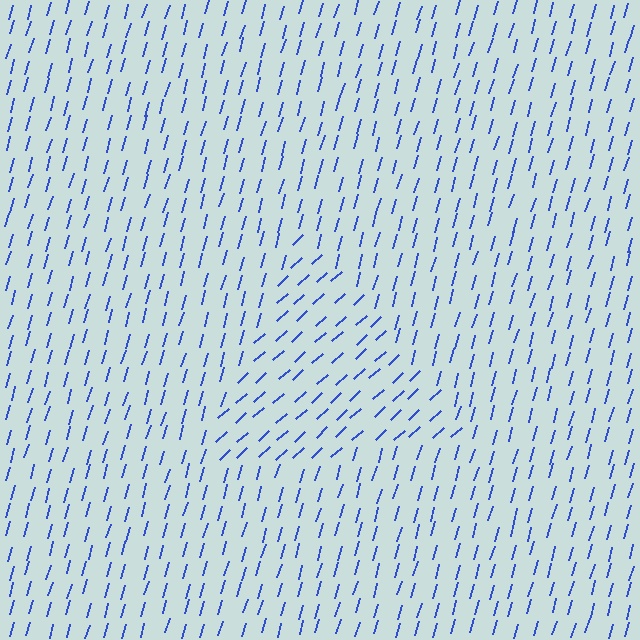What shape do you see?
I see a triangle.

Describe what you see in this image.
The image is filled with small blue line segments. A triangle region in the image has lines oriented differently from the surrounding lines, creating a visible texture boundary.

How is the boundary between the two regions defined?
The boundary is defined purely by a change in line orientation (approximately 32 degrees difference). All lines are the same color and thickness.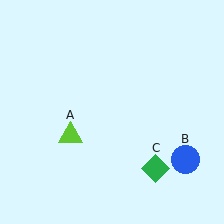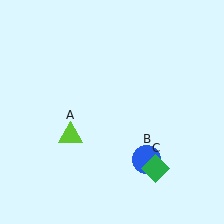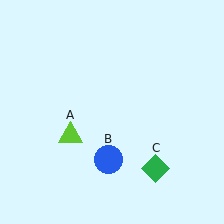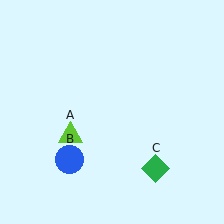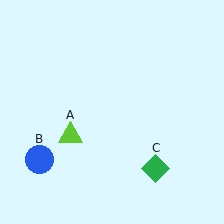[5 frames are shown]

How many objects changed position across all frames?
1 object changed position: blue circle (object B).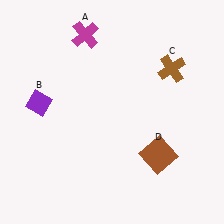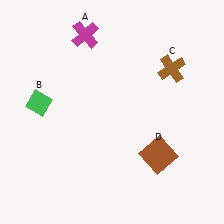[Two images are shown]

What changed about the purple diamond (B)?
In Image 1, B is purple. In Image 2, it changed to green.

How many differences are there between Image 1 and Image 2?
There is 1 difference between the two images.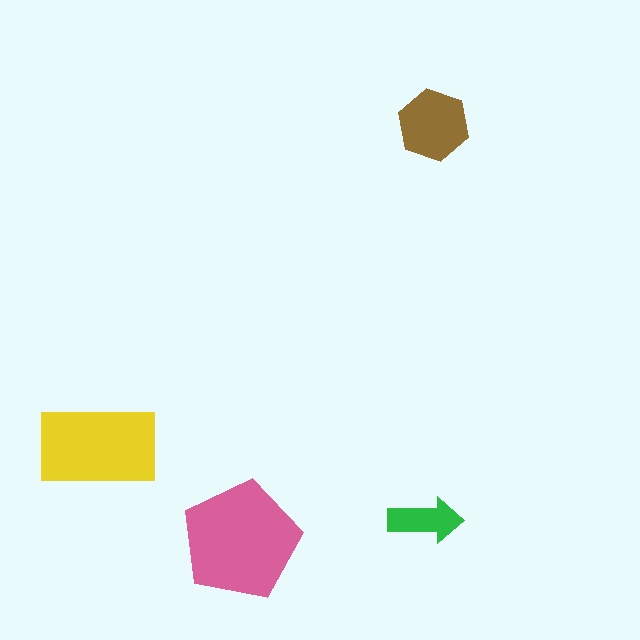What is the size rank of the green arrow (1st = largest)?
4th.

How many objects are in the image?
There are 4 objects in the image.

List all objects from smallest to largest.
The green arrow, the brown hexagon, the yellow rectangle, the pink pentagon.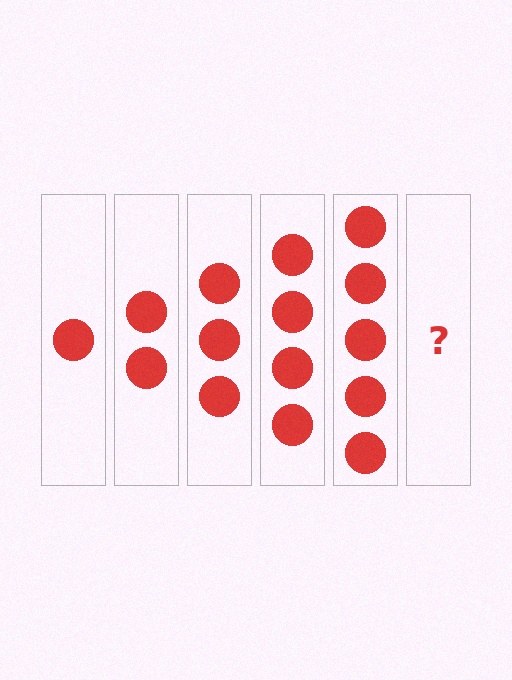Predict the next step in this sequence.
The next step is 6 circles.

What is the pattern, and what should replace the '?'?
The pattern is that each step adds one more circle. The '?' should be 6 circles.